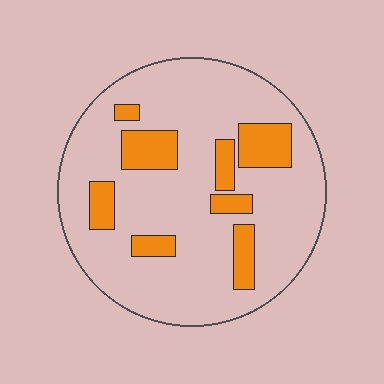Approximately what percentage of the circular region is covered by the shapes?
Approximately 20%.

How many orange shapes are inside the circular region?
8.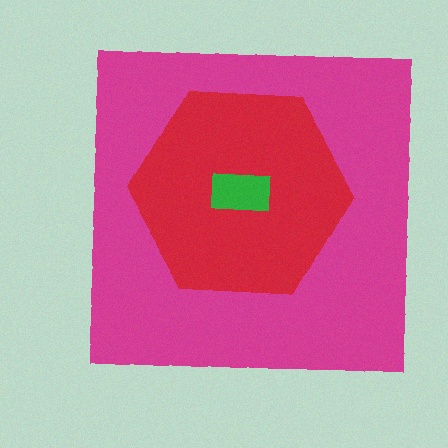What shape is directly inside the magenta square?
The red hexagon.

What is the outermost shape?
The magenta square.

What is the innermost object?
The green rectangle.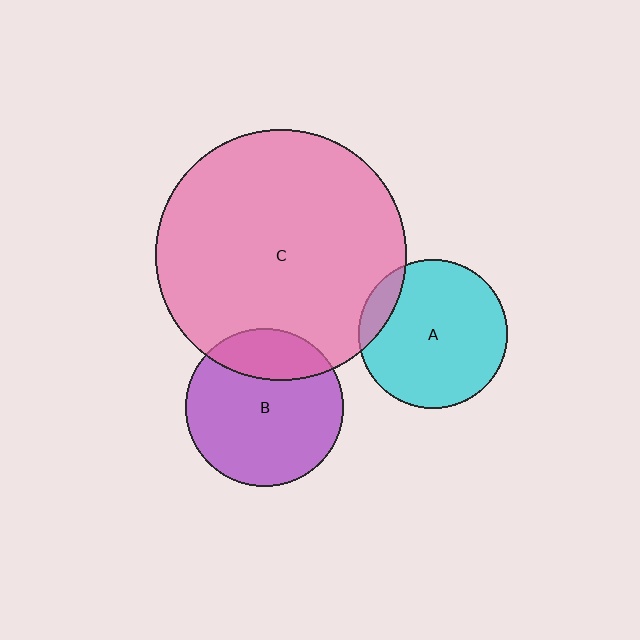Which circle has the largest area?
Circle C (pink).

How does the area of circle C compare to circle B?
Approximately 2.5 times.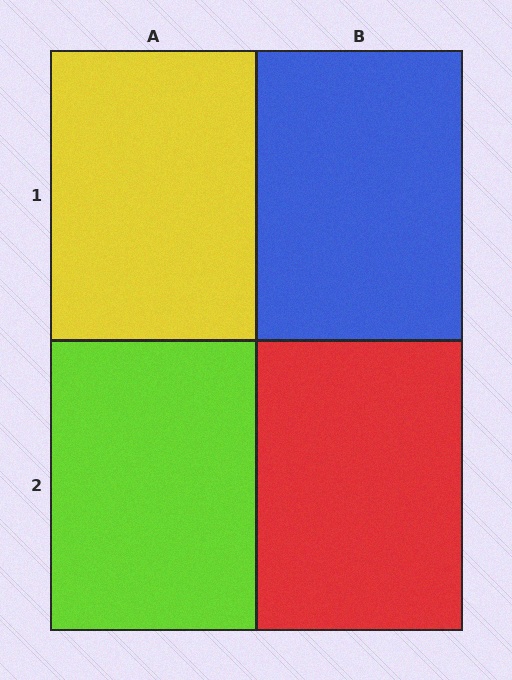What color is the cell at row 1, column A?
Yellow.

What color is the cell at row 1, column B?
Blue.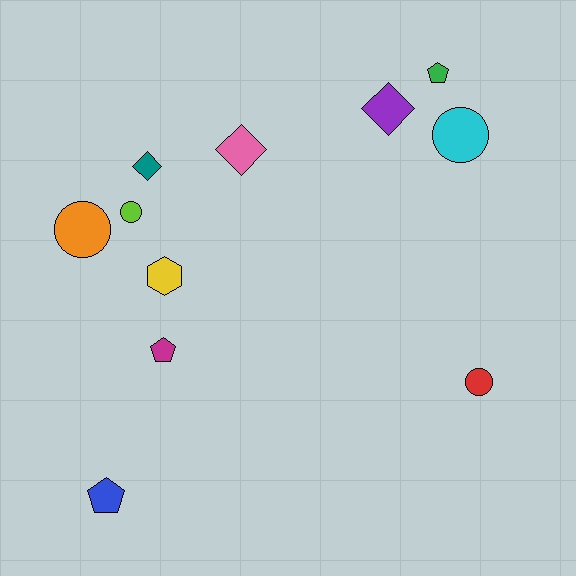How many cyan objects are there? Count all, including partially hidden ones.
There is 1 cyan object.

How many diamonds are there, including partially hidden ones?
There are 3 diamonds.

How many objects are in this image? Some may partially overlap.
There are 11 objects.